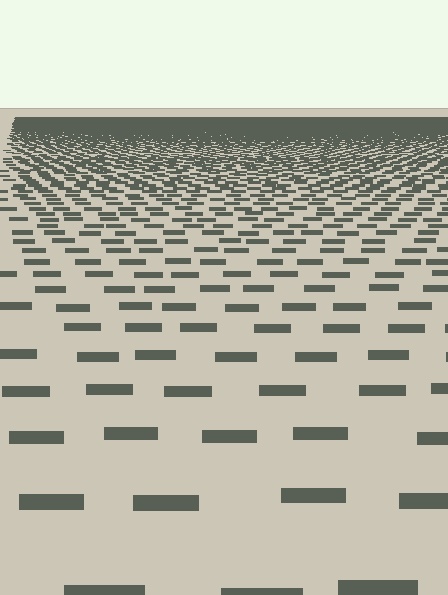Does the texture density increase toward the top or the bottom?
Density increases toward the top.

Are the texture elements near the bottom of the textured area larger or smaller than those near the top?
Larger. Near the bottom, elements are closer to the viewer and appear at a bigger on-screen size.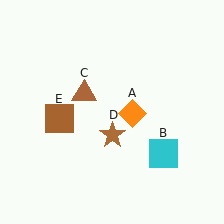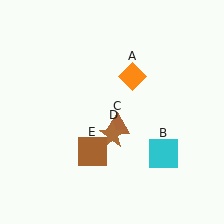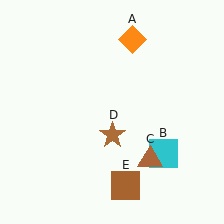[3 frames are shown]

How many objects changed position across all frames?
3 objects changed position: orange diamond (object A), brown triangle (object C), brown square (object E).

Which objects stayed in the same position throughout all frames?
Cyan square (object B) and brown star (object D) remained stationary.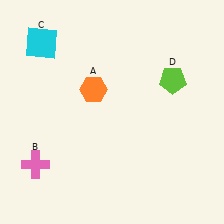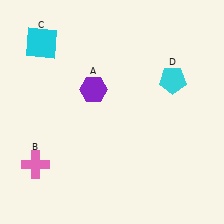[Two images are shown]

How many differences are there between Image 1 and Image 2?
There are 2 differences between the two images.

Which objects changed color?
A changed from orange to purple. D changed from lime to cyan.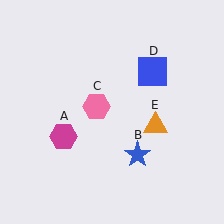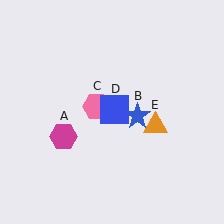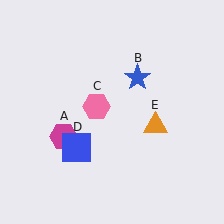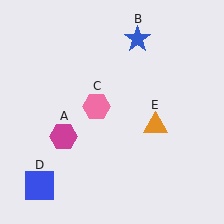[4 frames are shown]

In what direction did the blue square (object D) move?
The blue square (object D) moved down and to the left.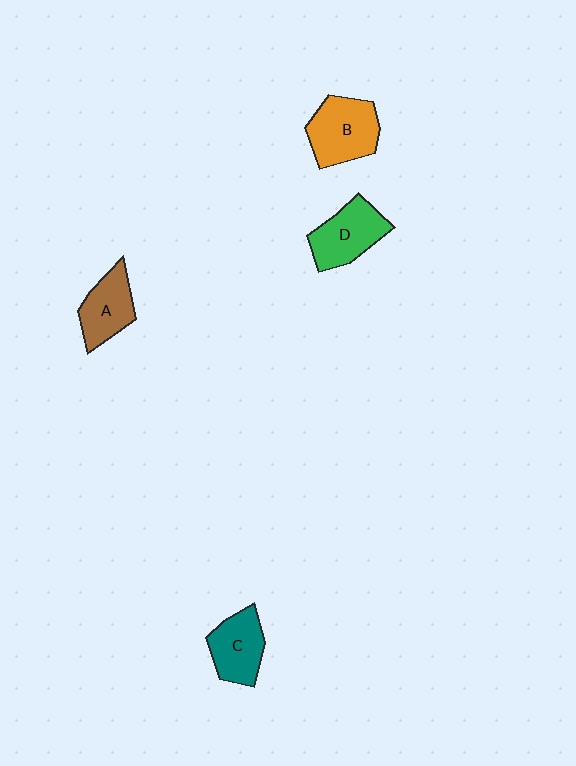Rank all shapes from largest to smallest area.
From largest to smallest: B (orange), D (green), C (teal), A (brown).